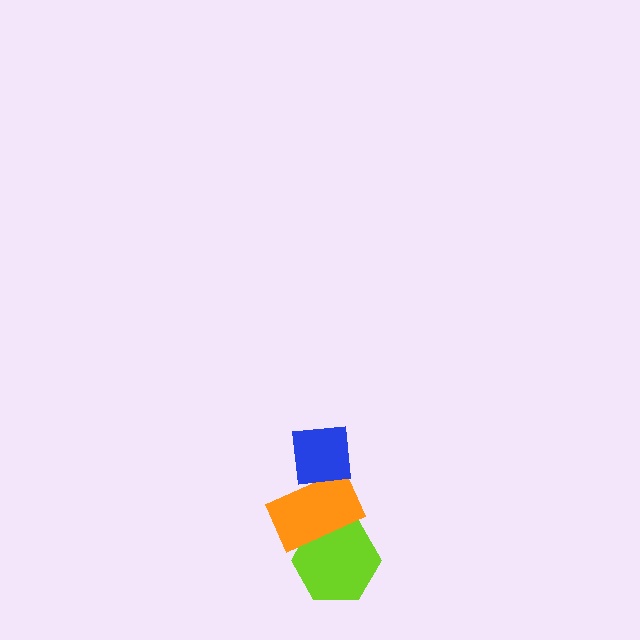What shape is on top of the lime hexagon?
The orange rectangle is on top of the lime hexagon.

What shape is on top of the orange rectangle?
The blue square is on top of the orange rectangle.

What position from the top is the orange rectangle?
The orange rectangle is 2nd from the top.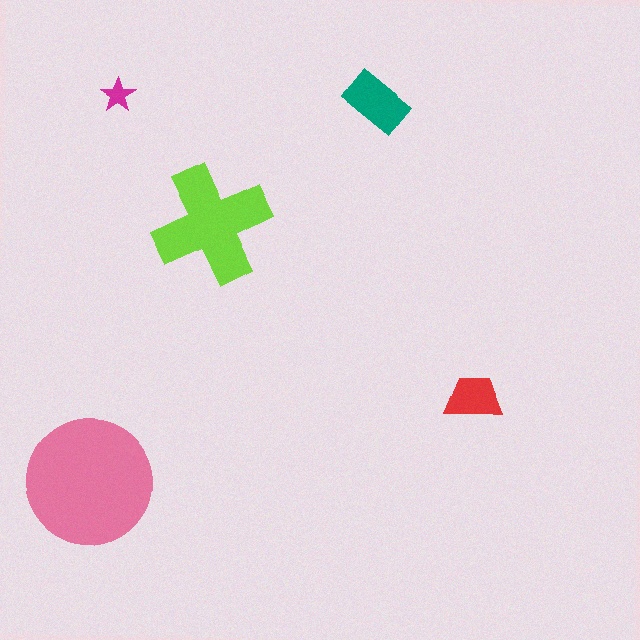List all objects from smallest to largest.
The magenta star, the red trapezoid, the teal rectangle, the lime cross, the pink circle.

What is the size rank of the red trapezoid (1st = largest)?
4th.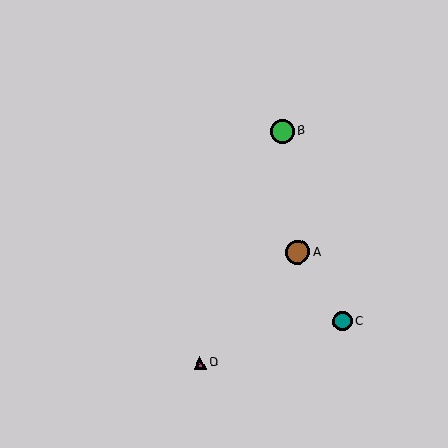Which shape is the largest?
The brown circle (labeled A) is the largest.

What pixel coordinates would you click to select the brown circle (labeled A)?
Click at (298, 252) to select the brown circle A.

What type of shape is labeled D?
Shape D is a magenta triangle.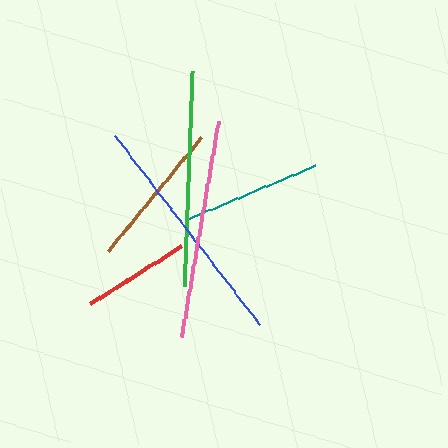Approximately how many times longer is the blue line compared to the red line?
The blue line is approximately 2.2 times the length of the red line.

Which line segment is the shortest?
The red line is the shortest at approximately 108 pixels.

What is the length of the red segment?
The red segment is approximately 108 pixels long.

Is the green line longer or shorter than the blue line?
The blue line is longer than the green line.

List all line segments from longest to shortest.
From longest to shortest: blue, pink, green, brown, teal, red.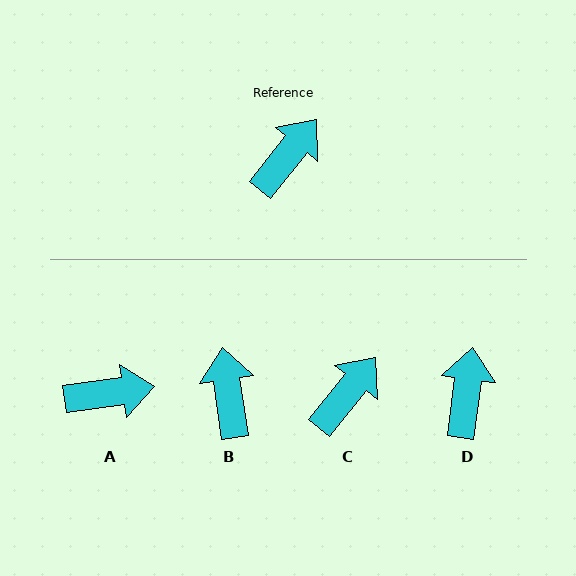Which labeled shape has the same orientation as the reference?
C.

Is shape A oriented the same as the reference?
No, it is off by about 44 degrees.